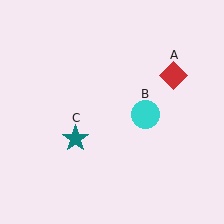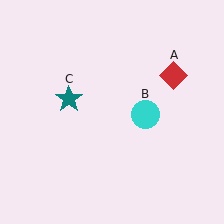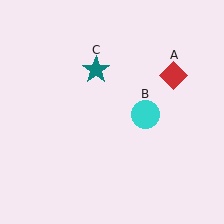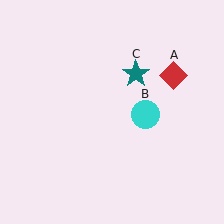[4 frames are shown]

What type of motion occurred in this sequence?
The teal star (object C) rotated clockwise around the center of the scene.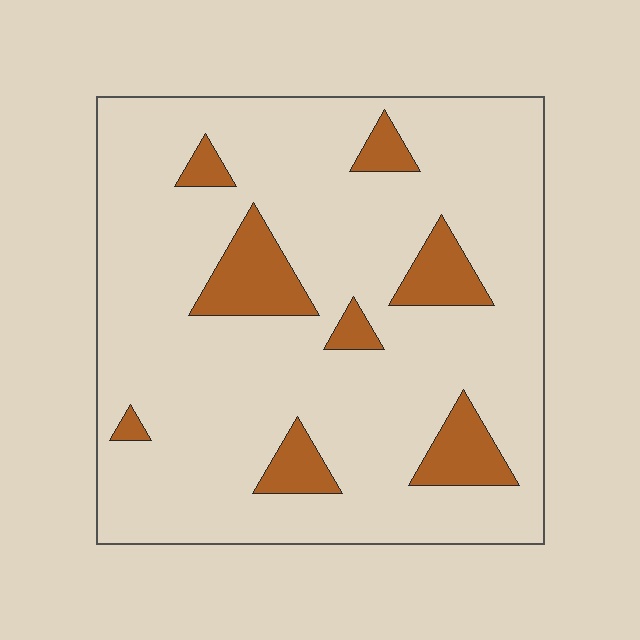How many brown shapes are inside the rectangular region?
8.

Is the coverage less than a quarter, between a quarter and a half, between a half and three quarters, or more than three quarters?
Less than a quarter.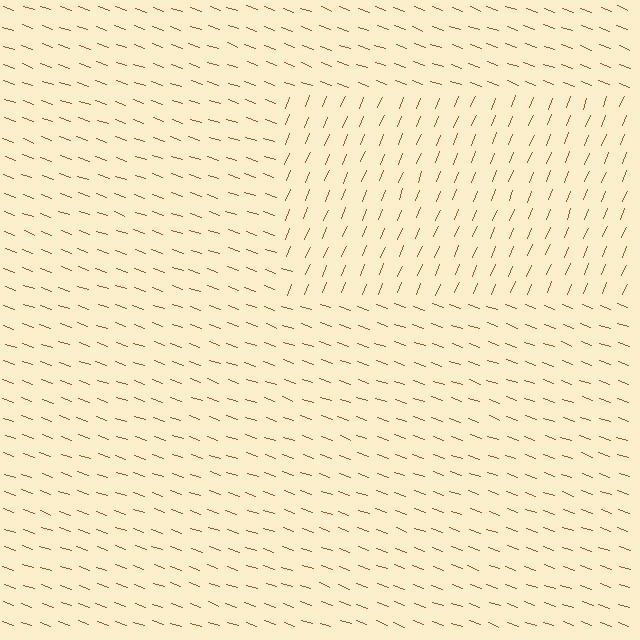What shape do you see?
I see a rectangle.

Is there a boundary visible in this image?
Yes, there is a texture boundary formed by a change in line orientation.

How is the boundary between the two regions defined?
The boundary is defined purely by a change in line orientation (approximately 87 degrees difference). All lines are the same color and thickness.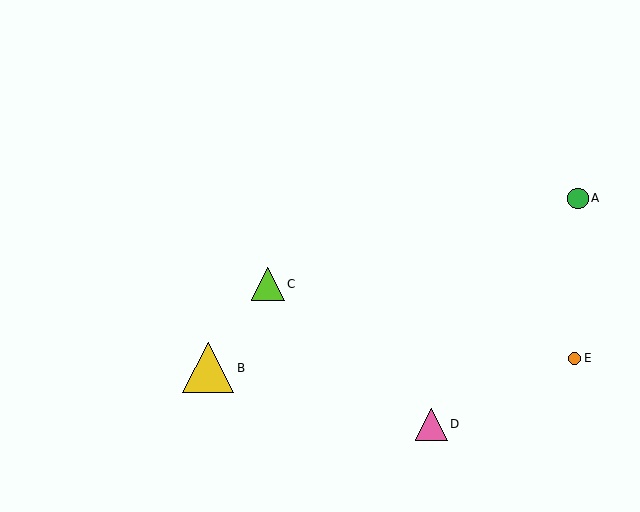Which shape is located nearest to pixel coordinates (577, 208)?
The green circle (labeled A) at (578, 198) is nearest to that location.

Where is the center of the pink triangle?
The center of the pink triangle is at (431, 424).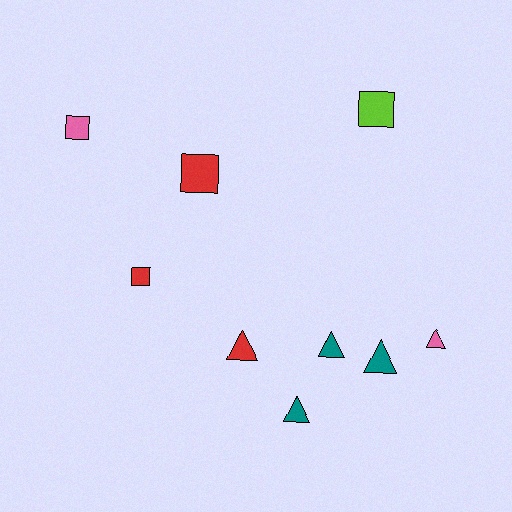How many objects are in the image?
There are 9 objects.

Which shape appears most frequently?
Triangle, with 5 objects.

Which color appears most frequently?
Red, with 3 objects.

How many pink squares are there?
There is 1 pink square.